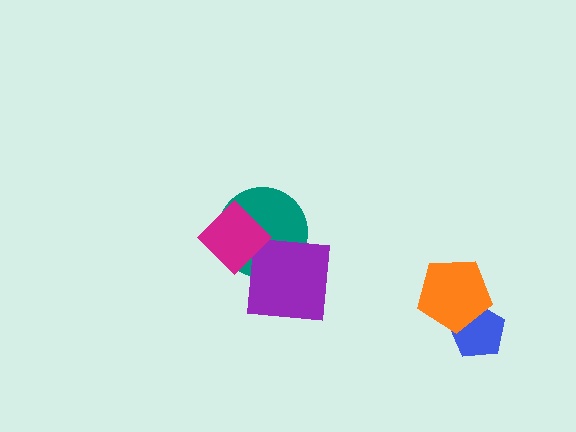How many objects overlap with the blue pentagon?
1 object overlaps with the blue pentagon.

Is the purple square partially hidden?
No, no other shape covers it.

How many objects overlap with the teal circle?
2 objects overlap with the teal circle.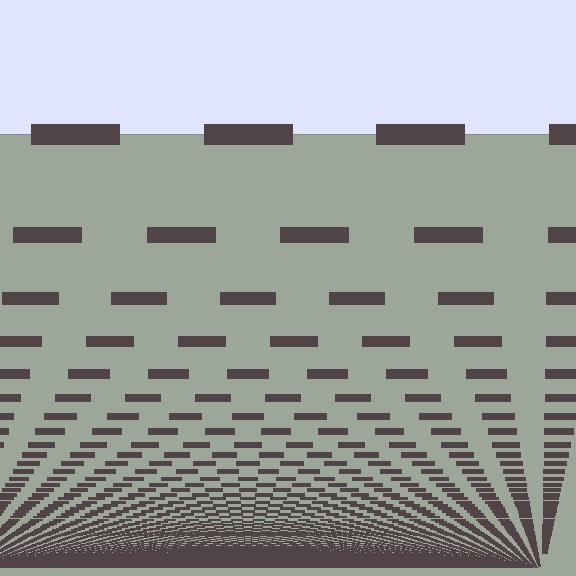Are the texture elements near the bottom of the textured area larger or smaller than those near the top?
Smaller. The gradient is inverted — elements near the bottom are smaller and denser.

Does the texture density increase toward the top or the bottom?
Density increases toward the bottom.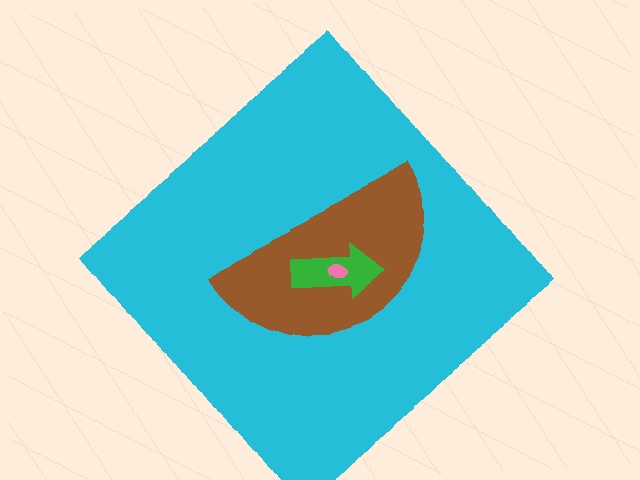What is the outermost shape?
The cyan diamond.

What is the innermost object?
The pink ellipse.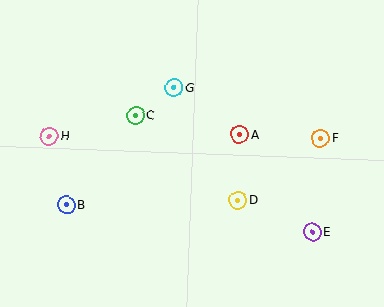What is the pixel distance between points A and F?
The distance between A and F is 81 pixels.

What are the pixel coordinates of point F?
Point F is at (321, 138).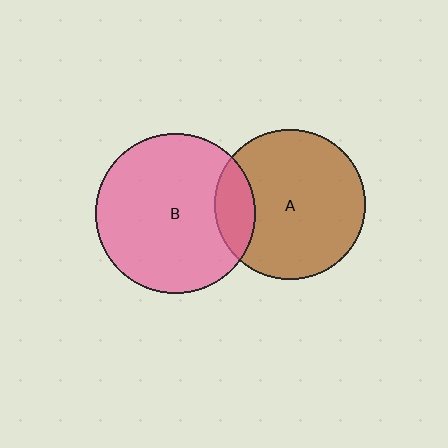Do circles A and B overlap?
Yes.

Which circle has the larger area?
Circle B (pink).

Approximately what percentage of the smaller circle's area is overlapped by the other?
Approximately 15%.